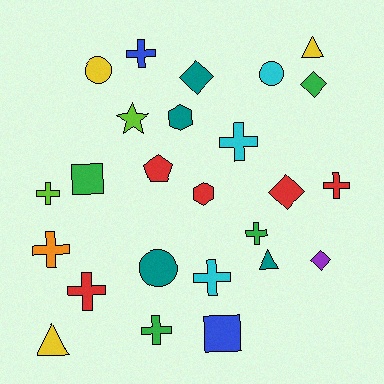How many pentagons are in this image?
There is 1 pentagon.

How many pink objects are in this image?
There are no pink objects.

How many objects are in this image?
There are 25 objects.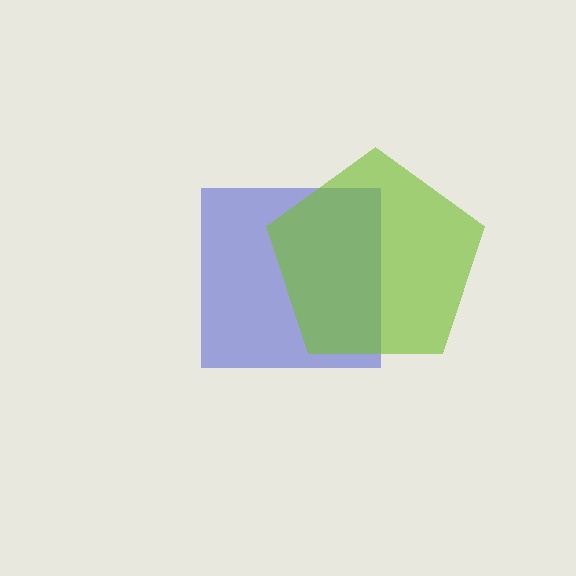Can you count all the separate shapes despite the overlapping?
Yes, there are 2 separate shapes.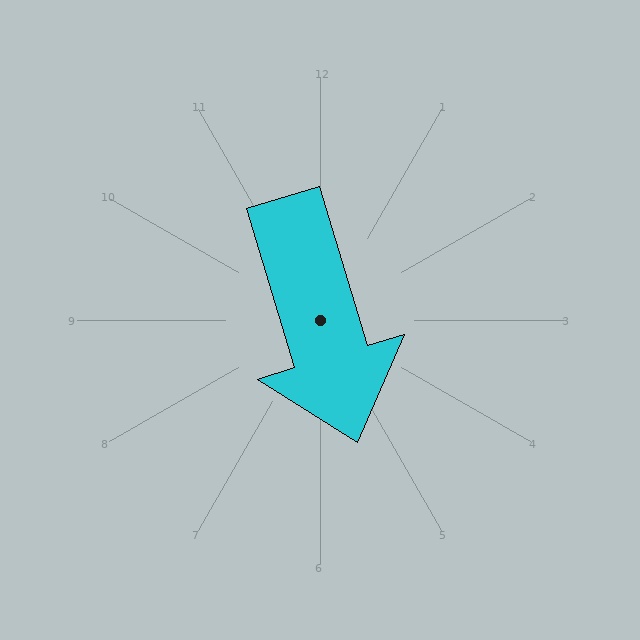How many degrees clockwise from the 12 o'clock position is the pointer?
Approximately 163 degrees.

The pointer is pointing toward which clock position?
Roughly 5 o'clock.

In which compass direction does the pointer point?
South.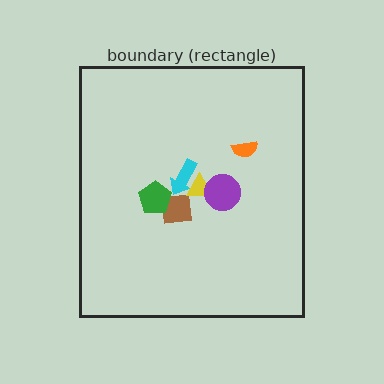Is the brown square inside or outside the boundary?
Inside.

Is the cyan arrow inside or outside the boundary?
Inside.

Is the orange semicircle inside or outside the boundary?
Inside.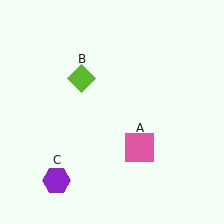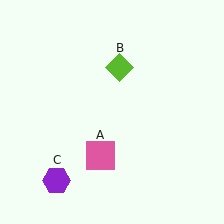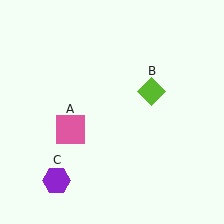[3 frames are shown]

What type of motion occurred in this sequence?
The pink square (object A), lime diamond (object B) rotated clockwise around the center of the scene.